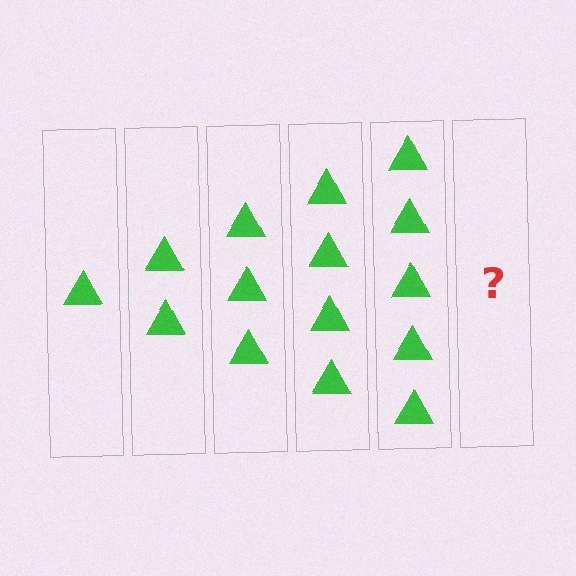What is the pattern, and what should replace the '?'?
The pattern is that each step adds one more triangle. The '?' should be 6 triangles.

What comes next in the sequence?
The next element should be 6 triangles.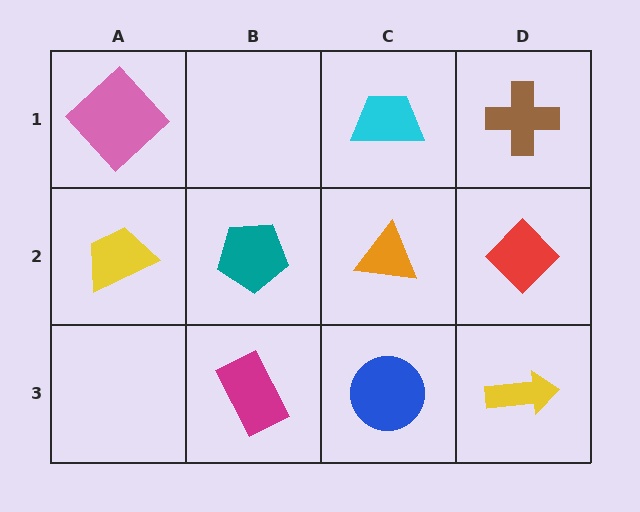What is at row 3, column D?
A yellow arrow.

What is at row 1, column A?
A pink diamond.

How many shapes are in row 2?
4 shapes.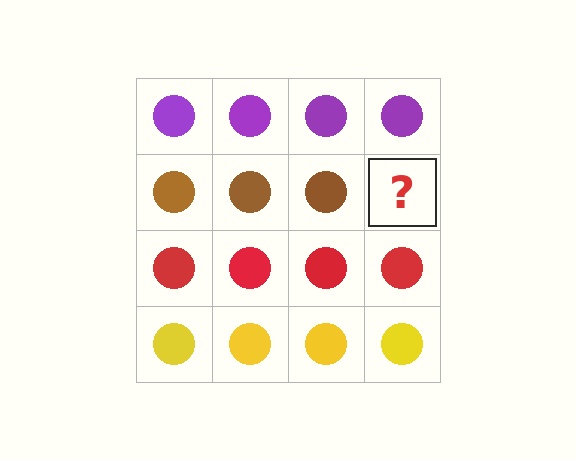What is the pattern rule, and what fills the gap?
The rule is that each row has a consistent color. The gap should be filled with a brown circle.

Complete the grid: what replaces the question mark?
The question mark should be replaced with a brown circle.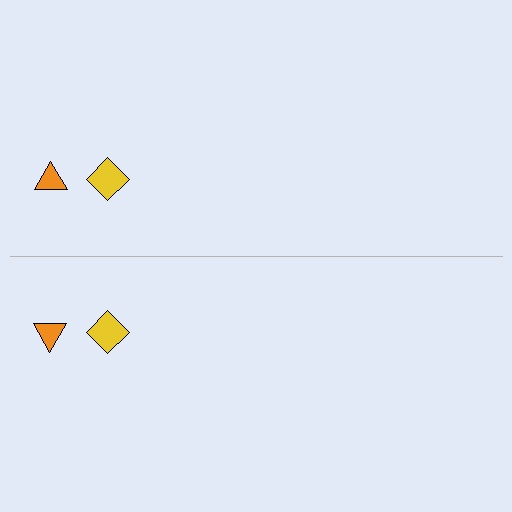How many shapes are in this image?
There are 4 shapes in this image.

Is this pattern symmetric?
Yes, this pattern has bilateral (reflection) symmetry.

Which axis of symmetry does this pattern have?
The pattern has a horizontal axis of symmetry running through the center of the image.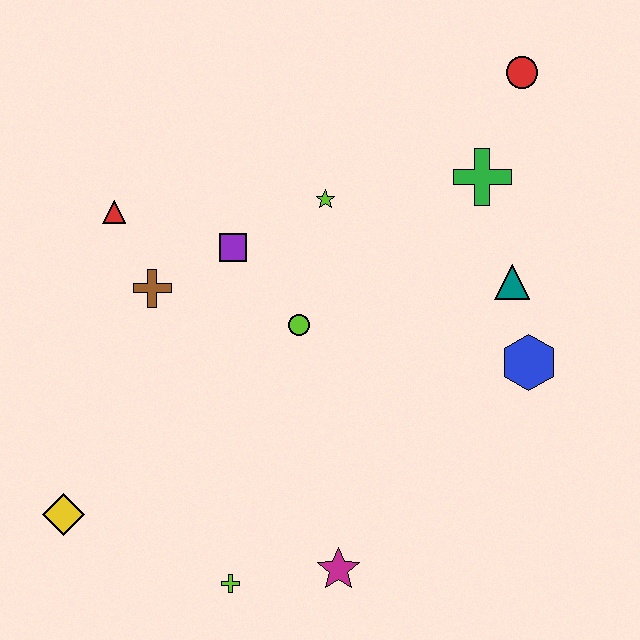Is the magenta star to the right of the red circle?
No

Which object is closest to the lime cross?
The magenta star is closest to the lime cross.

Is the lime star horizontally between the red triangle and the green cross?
Yes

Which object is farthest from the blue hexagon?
The yellow diamond is farthest from the blue hexagon.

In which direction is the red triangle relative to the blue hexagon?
The red triangle is to the left of the blue hexagon.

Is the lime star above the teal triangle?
Yes